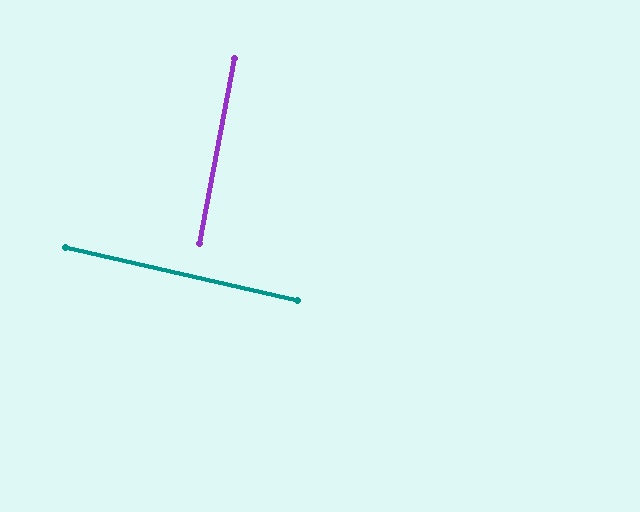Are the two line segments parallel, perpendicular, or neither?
Perpendicular — they meet at approximately 88°.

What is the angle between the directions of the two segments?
Approximately 88 degrees.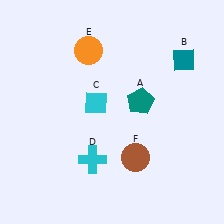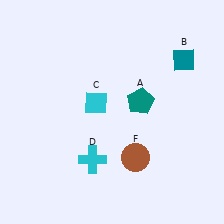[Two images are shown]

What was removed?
The orange circle (E) was removed in Image 2.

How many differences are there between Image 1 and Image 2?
There is 1 difference between the two images.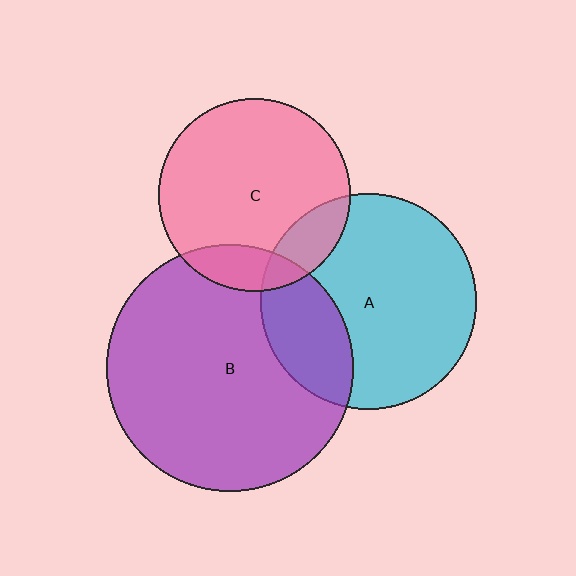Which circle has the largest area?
Circle B (purple).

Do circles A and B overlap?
Yes.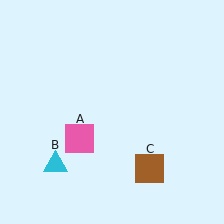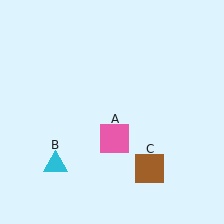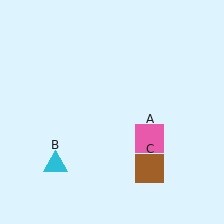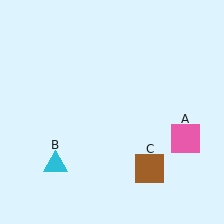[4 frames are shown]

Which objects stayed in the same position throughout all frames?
Cyan triangle (object B) and brown square (object C) remained stationary.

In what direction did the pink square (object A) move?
The pink square (object A) moved right.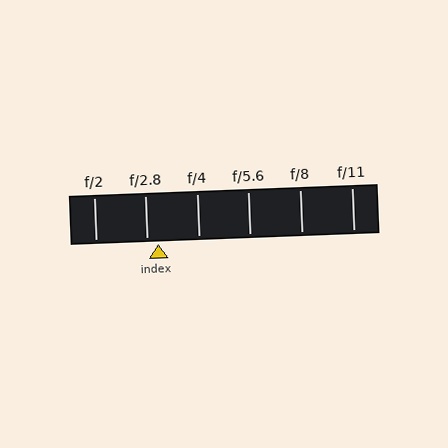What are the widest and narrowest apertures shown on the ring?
The widest aperture shown is f/2 and the narrowest is f/11.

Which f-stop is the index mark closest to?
The index mark is closest to f/2.8.